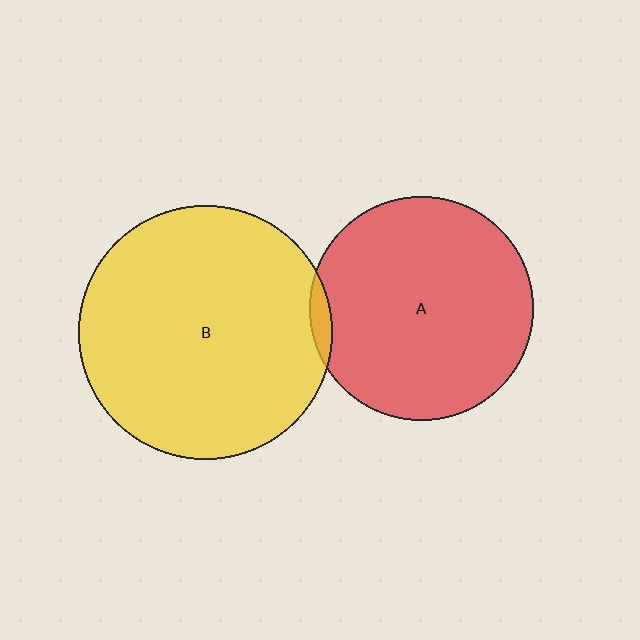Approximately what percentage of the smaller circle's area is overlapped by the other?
Approximately 5%.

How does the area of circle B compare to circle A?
Approximately 1.3 times.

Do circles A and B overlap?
Yes.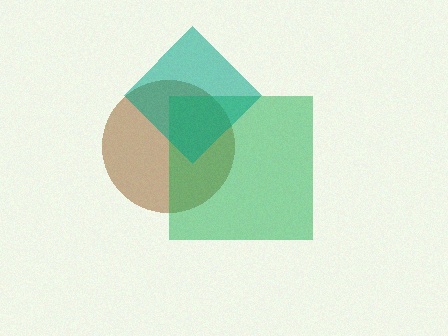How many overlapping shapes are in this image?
There are 3 overlapping shapes in the image.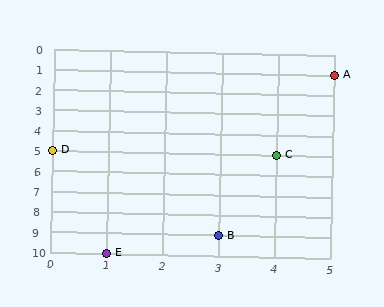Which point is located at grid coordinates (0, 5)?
Point D is at (0, 5).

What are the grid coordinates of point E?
Point E is at grid coordinates (1, 10).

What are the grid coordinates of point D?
Point D is at grid coordinates (0, 5).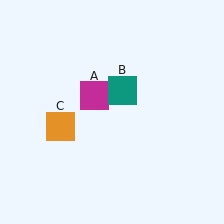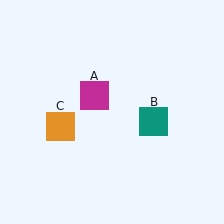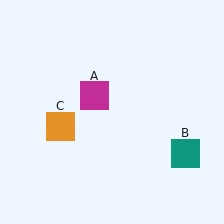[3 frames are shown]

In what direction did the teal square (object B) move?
The teal square (object B) moved down and to the right.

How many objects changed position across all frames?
1 object changed position: teal square (object B).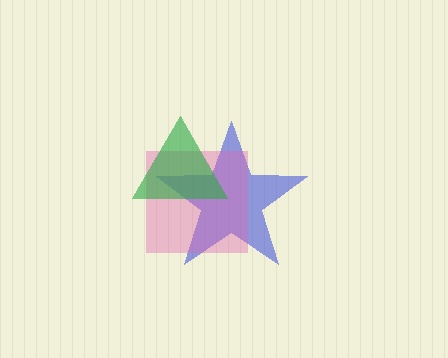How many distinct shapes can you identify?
There are 3 distinct shapes: a blue star, a pink square, a green triangle.